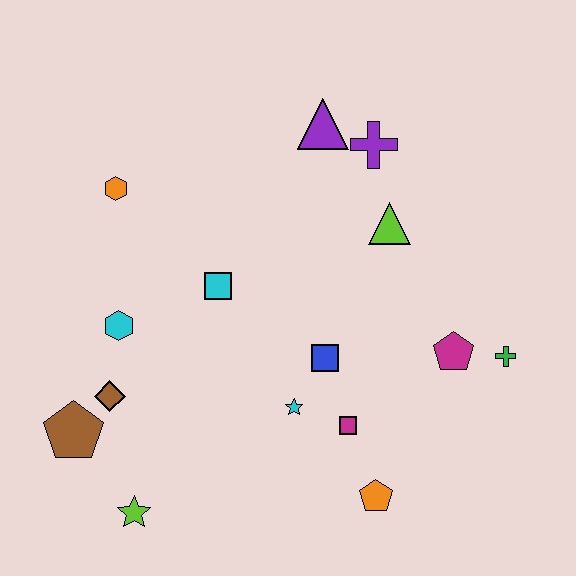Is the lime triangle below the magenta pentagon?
No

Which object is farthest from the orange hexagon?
The green cross is farthest from the orange hexagon.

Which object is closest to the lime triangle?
The purple cross is closest to the lime triangle.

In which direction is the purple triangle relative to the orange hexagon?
The purple triangle is to the right of the orange hexagon.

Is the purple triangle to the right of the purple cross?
No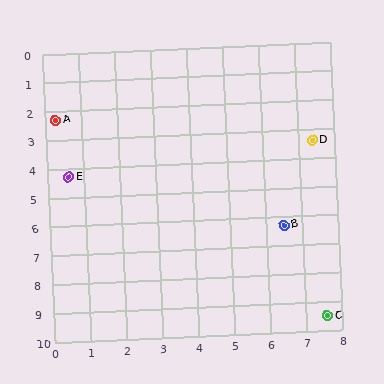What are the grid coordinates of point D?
Point D is at approximately (7.4, 3.4).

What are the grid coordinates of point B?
Point B is at approximately (6.5, 6.3).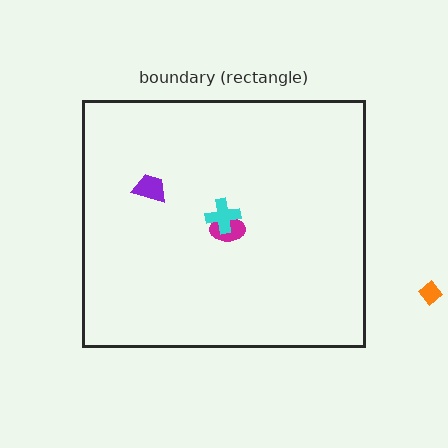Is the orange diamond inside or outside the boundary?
Outside.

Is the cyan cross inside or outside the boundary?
Inside.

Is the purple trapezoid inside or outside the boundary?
Inside.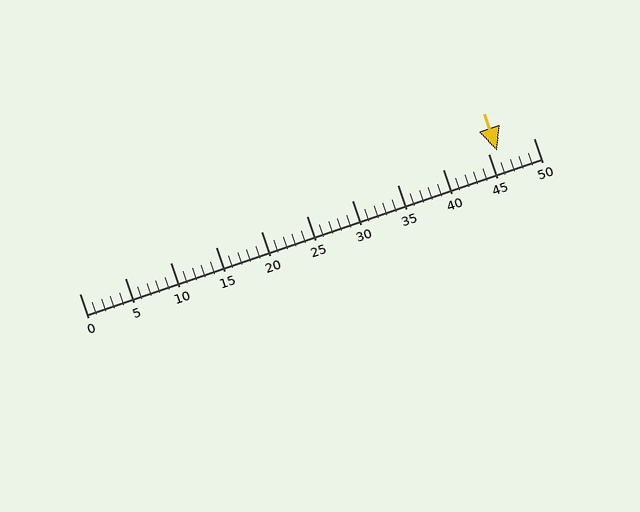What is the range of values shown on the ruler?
The ruler shows values from 0 to 50.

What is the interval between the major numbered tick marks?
The major tick marks are spaced 5 units apart.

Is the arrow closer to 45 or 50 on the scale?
The arrow is closer to 45.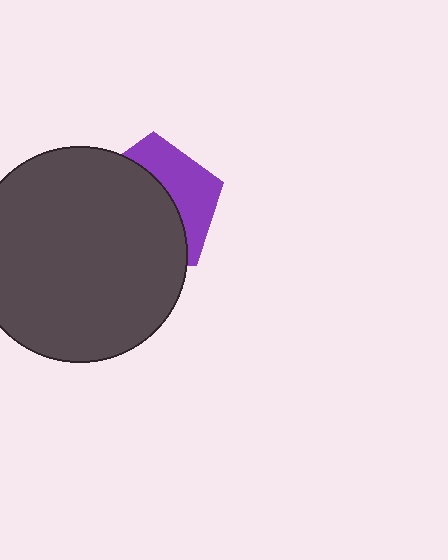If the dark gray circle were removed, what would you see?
You would see the complete purple pentagon.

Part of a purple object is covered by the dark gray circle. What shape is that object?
It is a pentagon.